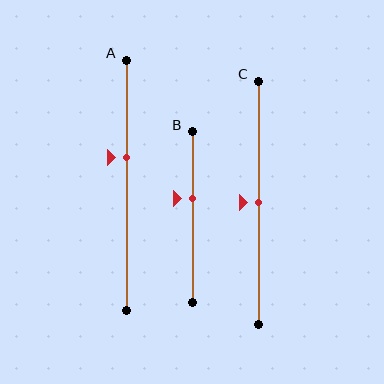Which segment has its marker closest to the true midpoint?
Segment C has its marker closest to the true midpoint.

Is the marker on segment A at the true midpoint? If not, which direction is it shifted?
No, the marker on segment A is shifted upward by about 11% of the segment length.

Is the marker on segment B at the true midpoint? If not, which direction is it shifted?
No, the marker on segment B is shifted upward by about 11% of the segment length.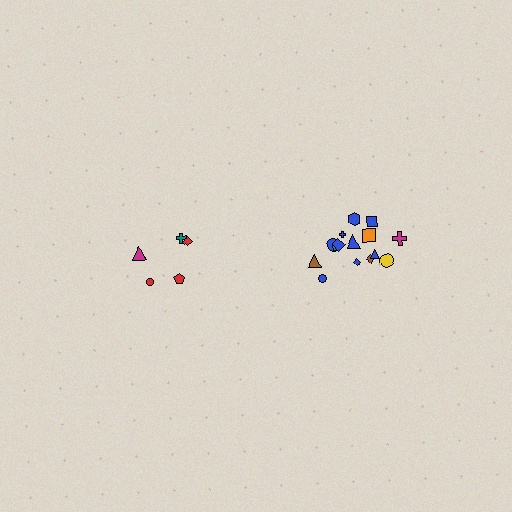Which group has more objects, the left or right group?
The right group.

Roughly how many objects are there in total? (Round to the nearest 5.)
Roughly 20 objects in total.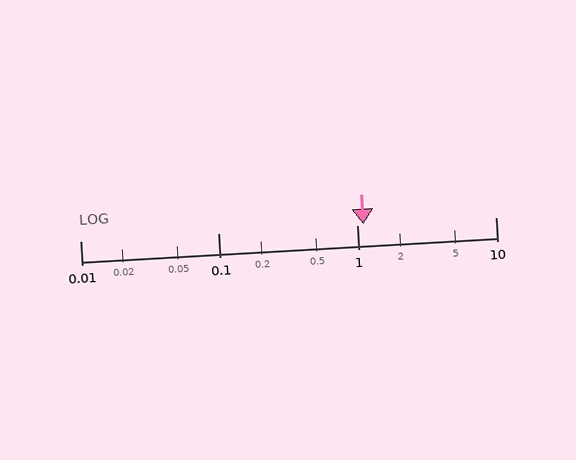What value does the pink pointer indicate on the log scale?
The pointer indicates approximately 1.1.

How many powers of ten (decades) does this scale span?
The scale spans 3 decades, from 0.01 to 10.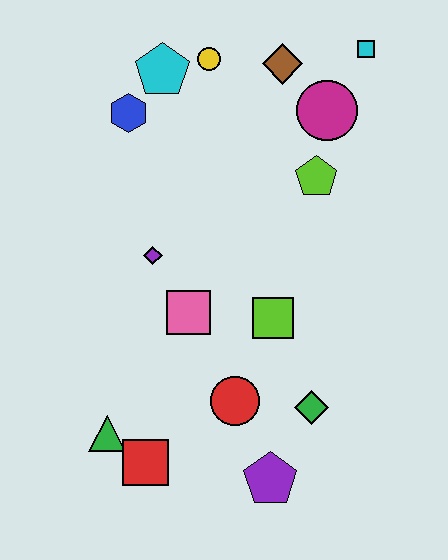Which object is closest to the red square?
The green triangle is closest to the red square.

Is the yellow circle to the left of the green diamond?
Yes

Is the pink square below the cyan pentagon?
Yes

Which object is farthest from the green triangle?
The cyan square is farthest from the green triangle.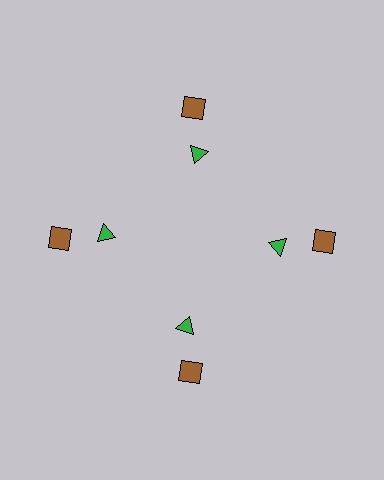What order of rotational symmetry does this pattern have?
This pattern has 4-fold rotational symmetry.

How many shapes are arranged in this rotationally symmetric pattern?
There are 8 shapes, arranged in 4 groups of 2.